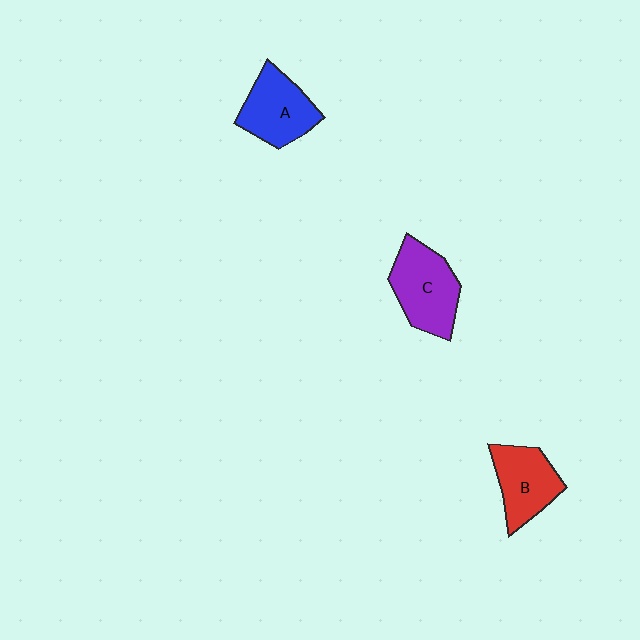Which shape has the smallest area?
Shape B (red).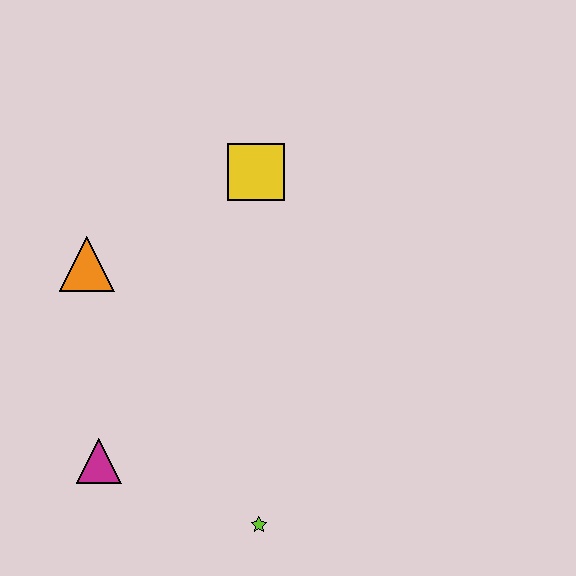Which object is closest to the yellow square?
The orange triangle is closest to the yellow square.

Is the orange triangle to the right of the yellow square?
No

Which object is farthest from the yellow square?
The lime star is farthest from the yellow square.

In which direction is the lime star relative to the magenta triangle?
The lime star is to the right of the magenta triangle.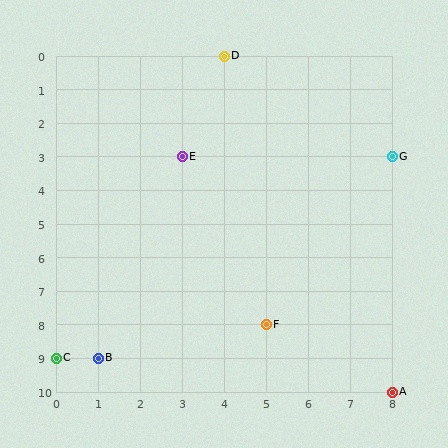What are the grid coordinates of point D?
Point D is at grid coordinates (4, 0).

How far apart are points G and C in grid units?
Points G and C are 8 columns and 6 rows apart (about 10.0 grid units diagonally).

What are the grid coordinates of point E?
Point E is at grid coordinates (3, 3).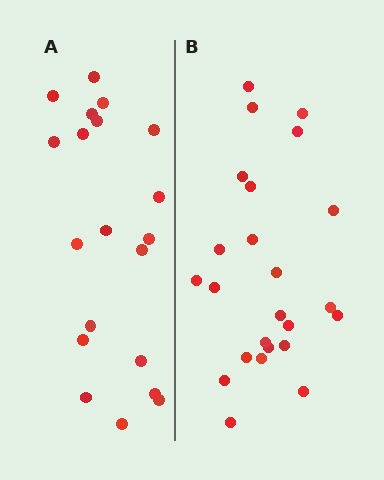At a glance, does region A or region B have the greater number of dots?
Region B (the right region) has more dots.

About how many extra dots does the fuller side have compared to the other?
Region B has about 4 more dots than region A.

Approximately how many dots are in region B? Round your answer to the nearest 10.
About 20 dots. (The exact count is 24, which rounds to 20.)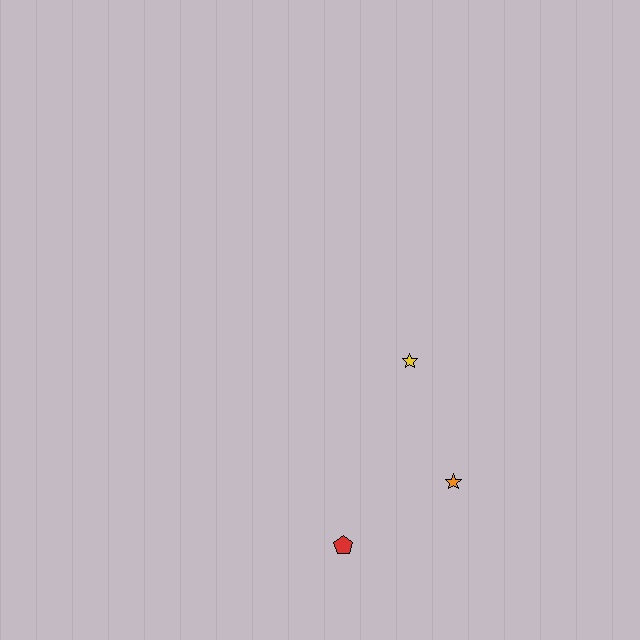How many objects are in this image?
There are 3 objects.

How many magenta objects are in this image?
There are no magenta objects.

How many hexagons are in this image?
There are no hexagons.